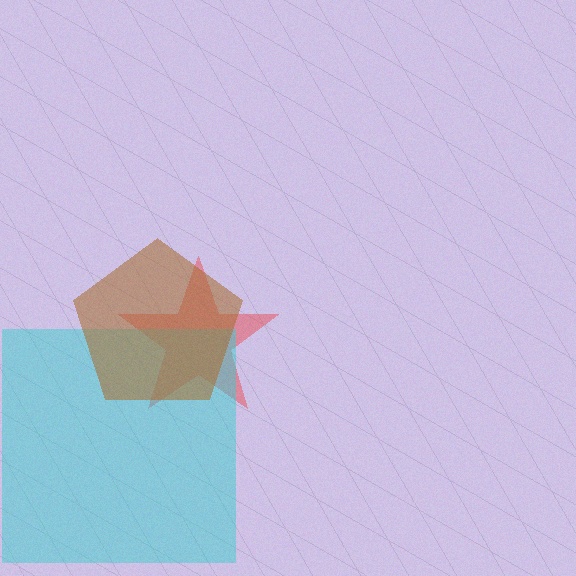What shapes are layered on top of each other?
The layered shapes are: a red star, a cyan square, a brown pentagon.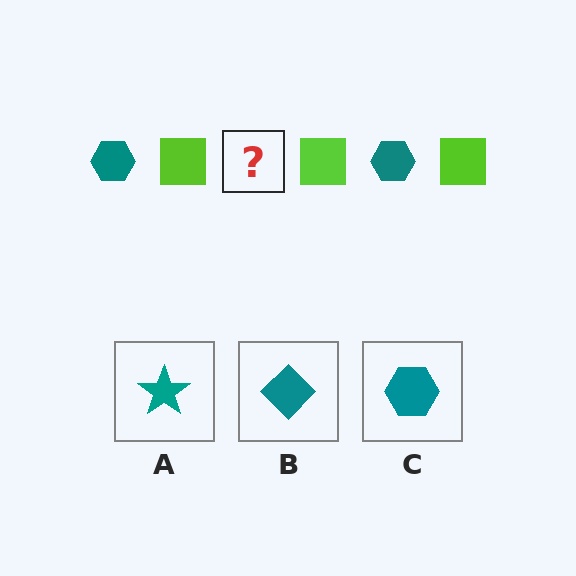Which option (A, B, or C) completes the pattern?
C.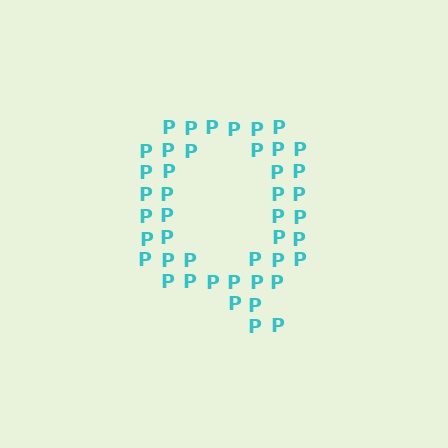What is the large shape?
The large shape is the letter Q.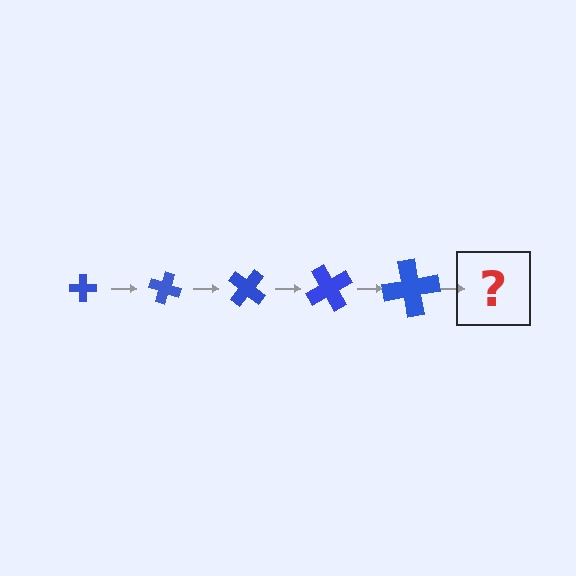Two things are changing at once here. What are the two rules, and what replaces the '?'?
The two rules are that the cross grows larger each step and it rotates 20 degrees each step. The '?' should be a cross, larger than the previous one and rotated 100 degrees from the start.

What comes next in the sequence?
The next element should be a cross, larger than the previous one and rotated 100 degrees from the start.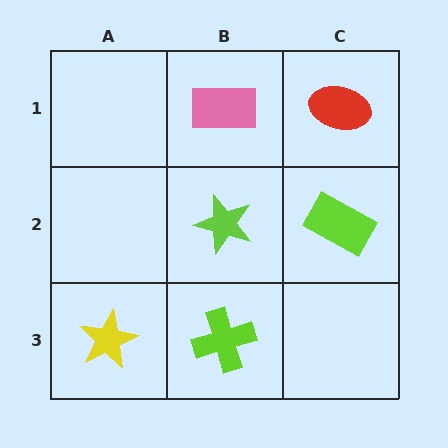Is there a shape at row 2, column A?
No, that cell is empty.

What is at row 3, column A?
A yellow star.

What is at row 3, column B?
A lime cross.